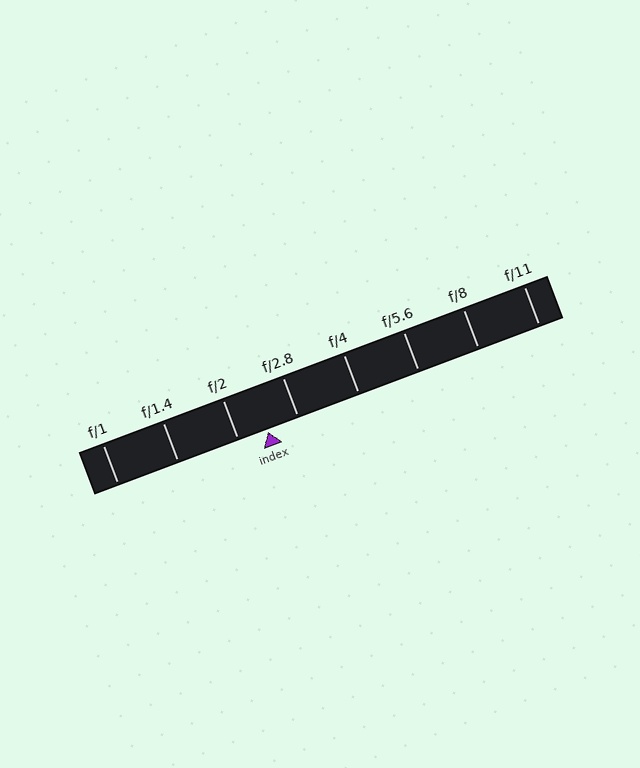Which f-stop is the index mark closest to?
The index mark is closest to f/2.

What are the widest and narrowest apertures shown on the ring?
The widest aperture shown is f/1 and the narrowest is f/11.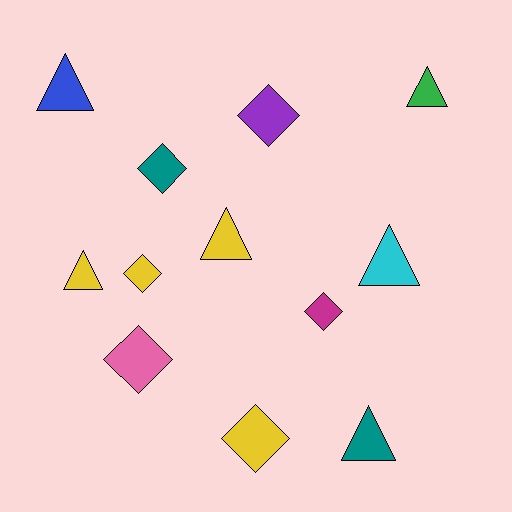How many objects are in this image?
There are 12 objects.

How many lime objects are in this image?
There are no lime objects.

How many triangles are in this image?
There are 6 triangles.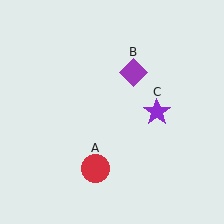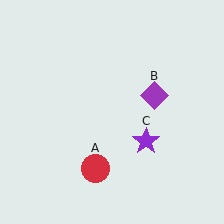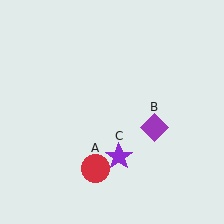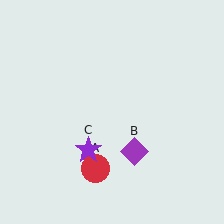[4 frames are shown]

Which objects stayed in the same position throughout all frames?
Red circle (object A) remained stationary.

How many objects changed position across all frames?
2 objects changed position: purple diamond (object B), purple star (object C).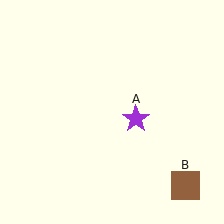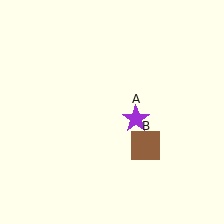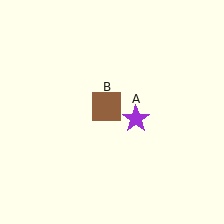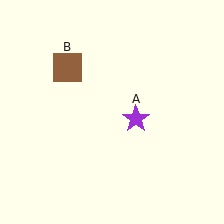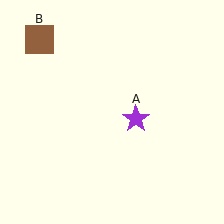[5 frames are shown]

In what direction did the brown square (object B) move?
The brown square (object B) moved up and to the left.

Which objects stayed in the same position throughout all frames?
Purple star (object A) remained stationary.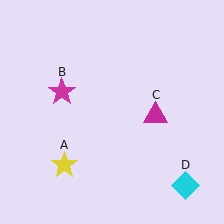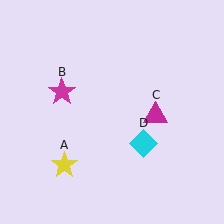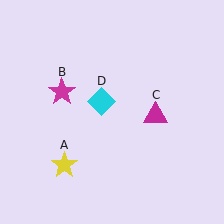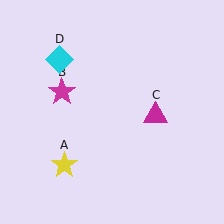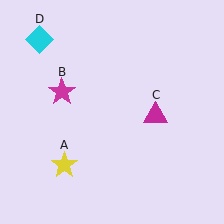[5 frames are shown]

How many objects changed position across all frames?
1 object changed position: cyan diamond (object D).